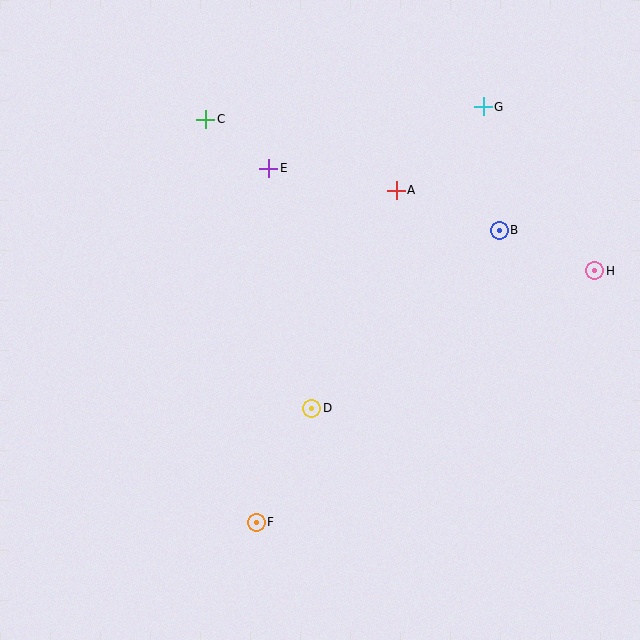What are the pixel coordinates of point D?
Point D is at (312, 408).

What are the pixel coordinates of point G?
Point G is at (483, 107).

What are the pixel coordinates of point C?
Point C is at (206, 119).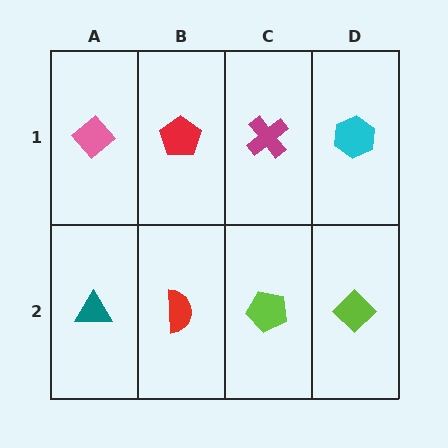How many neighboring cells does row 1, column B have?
3.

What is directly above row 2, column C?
A magenta cross.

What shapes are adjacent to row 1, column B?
A red semicircle (row 2, column B), a pink diamond (row 1, column A), a magenta cross (row 1, column C).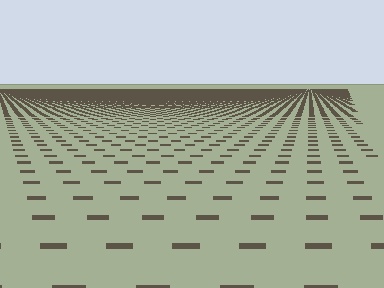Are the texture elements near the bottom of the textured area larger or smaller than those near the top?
Larger. Near the bottom, elements are closer to the viewer and appear at a bigger on-screen size.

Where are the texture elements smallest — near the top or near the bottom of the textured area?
Near the top.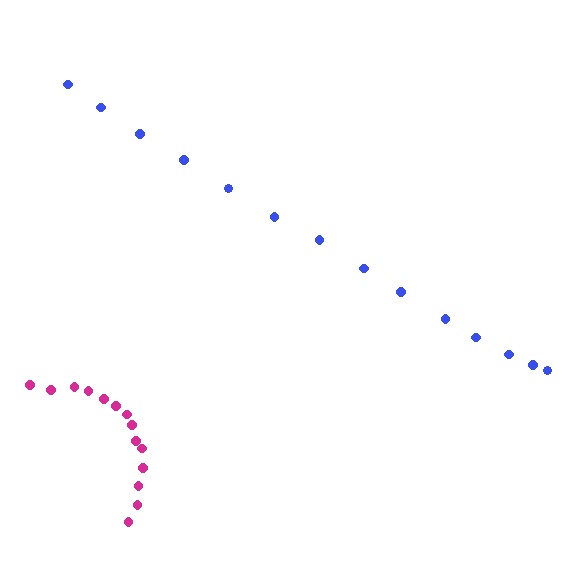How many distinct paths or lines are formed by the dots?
There are 2 distinct paths.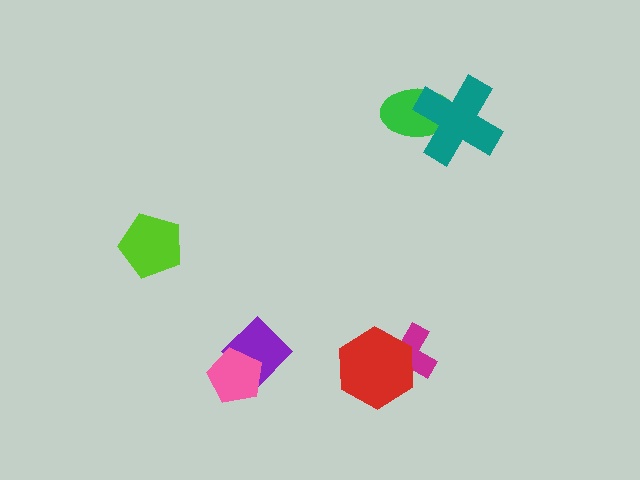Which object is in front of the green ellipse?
The teal cross is in front of the green ellipse.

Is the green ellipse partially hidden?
Yes, it is partially covered by another shape.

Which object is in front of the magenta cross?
The red hexagon is in front of the magenta cross.